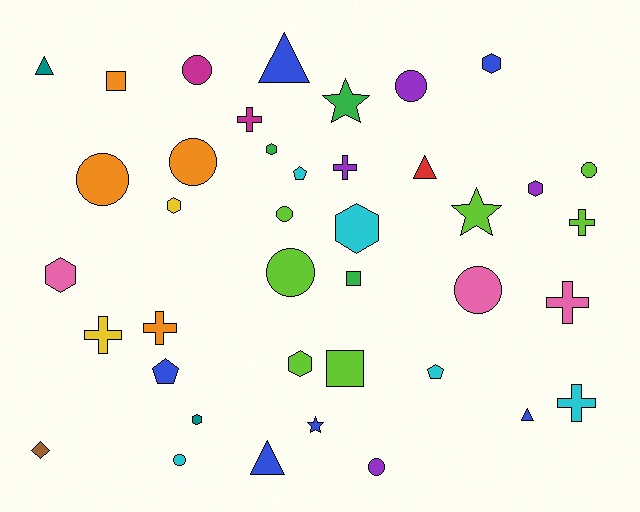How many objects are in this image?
There are 40 objects.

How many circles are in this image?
There are 10 circles.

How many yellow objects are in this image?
There are 2 yellow objects.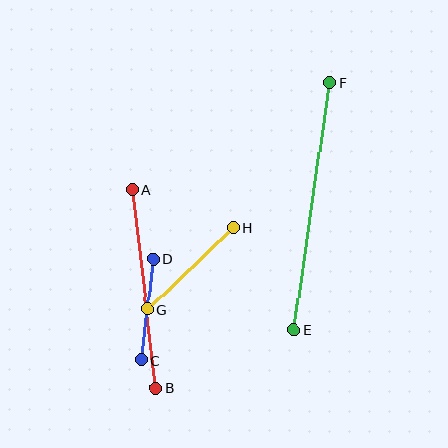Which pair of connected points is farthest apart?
Points E and F are farthest apart.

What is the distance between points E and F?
The distance is approximately 250 pixels.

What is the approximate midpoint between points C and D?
The midpoint is at approximately (147, 310) pixels.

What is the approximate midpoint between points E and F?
The midpoint is at approximately (312, 206) pixels.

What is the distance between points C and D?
The distance is approximately 102 pixels.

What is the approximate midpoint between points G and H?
The midpoint is at approximately (190, 268) pixels.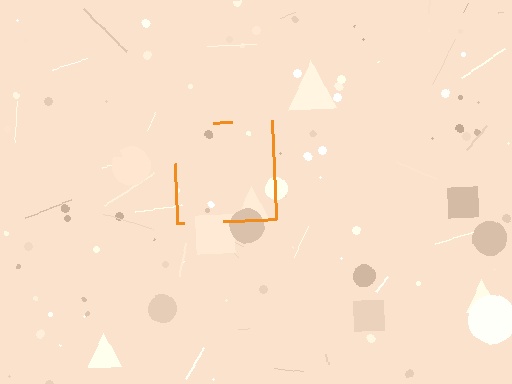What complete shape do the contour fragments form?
The contour fragments form a square.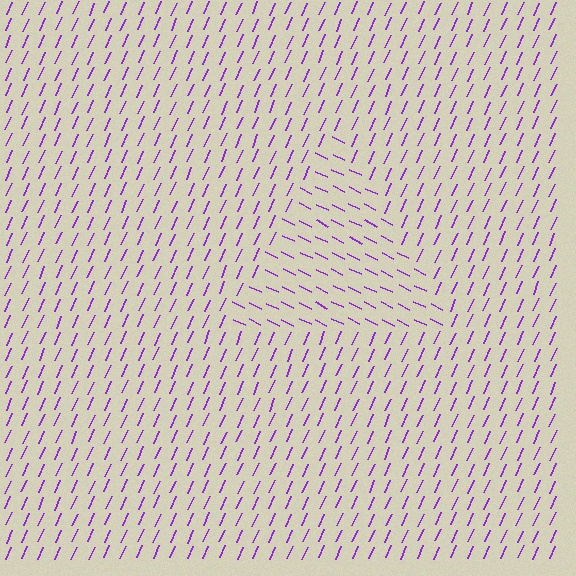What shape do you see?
I see a triangle.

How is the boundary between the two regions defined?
The boundary is defined purely by a change in line orientation (approximately 88 degrees difference). All lines are the same color and thickness.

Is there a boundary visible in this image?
Yes, there is a texture boundary formed by a change in line orientation.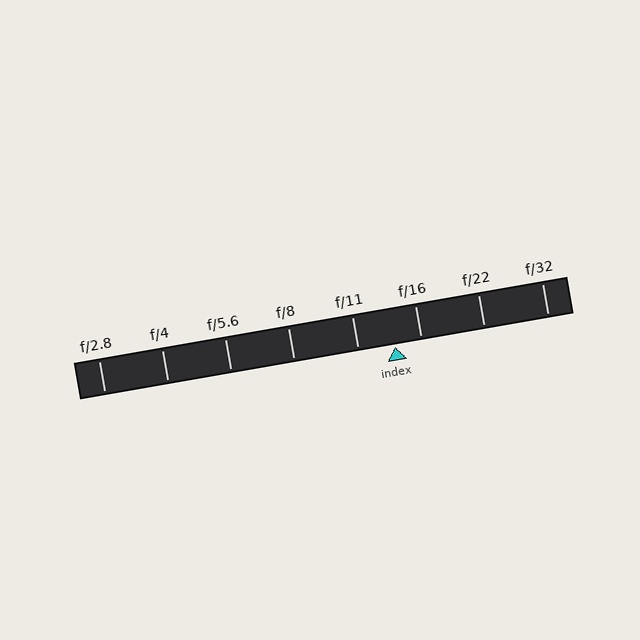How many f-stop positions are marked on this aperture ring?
There are 8 f-stop positions marked.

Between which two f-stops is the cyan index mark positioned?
The index mark is between f/11 and f/16.